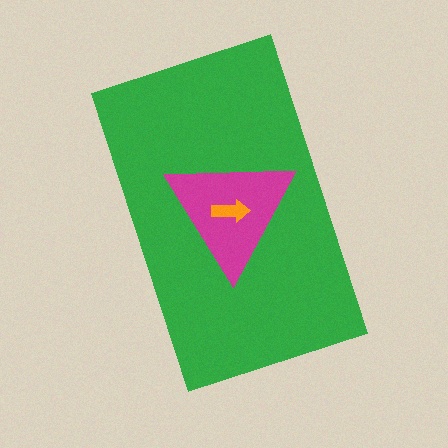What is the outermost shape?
The green rectangle.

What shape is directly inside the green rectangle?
The magenta triangle.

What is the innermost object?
The orange arrow.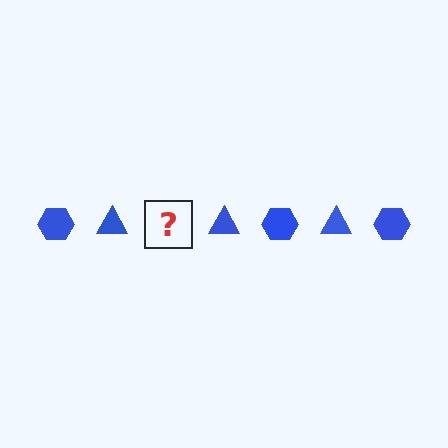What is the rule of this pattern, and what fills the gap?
The rule is that the pattern cycles through hexagon, triangle shapes in blue. The gap should be filled with a blue hexagon.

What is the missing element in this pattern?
The missing element is a blue hexagon.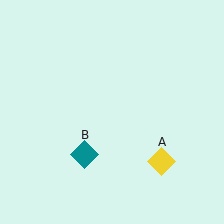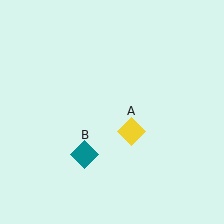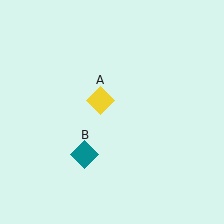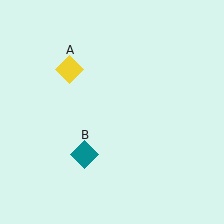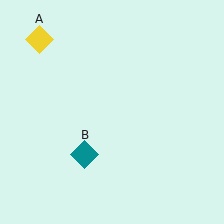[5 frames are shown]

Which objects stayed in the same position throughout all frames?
Teal diamond (object B) remained stationary.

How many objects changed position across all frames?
1 object changed position: yellow diamond (object A).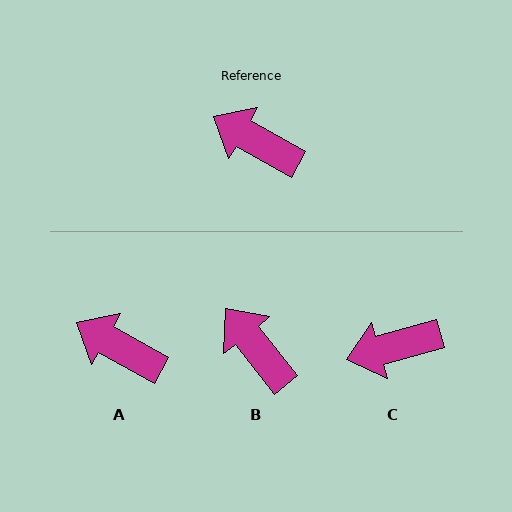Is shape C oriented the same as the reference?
No, it is off by about 45 degrees.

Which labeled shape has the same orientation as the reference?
A.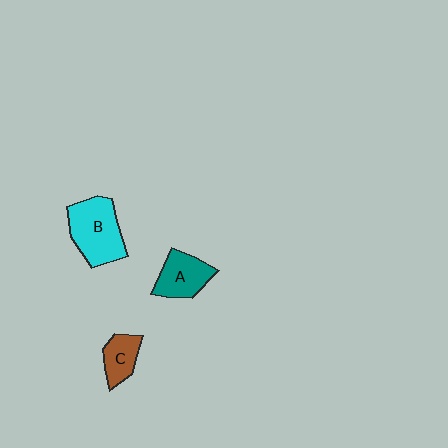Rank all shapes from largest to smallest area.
From largest to smallest: B (cyan), A (teal), C (brown).